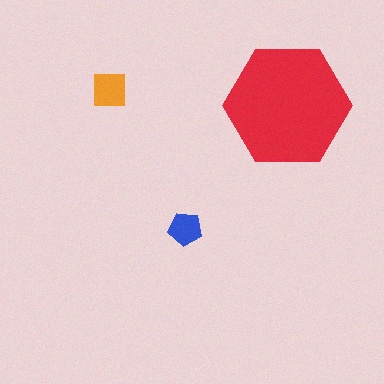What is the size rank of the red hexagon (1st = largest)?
1st.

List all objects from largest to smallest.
The red hexagon, the orange square, the blue pentagon.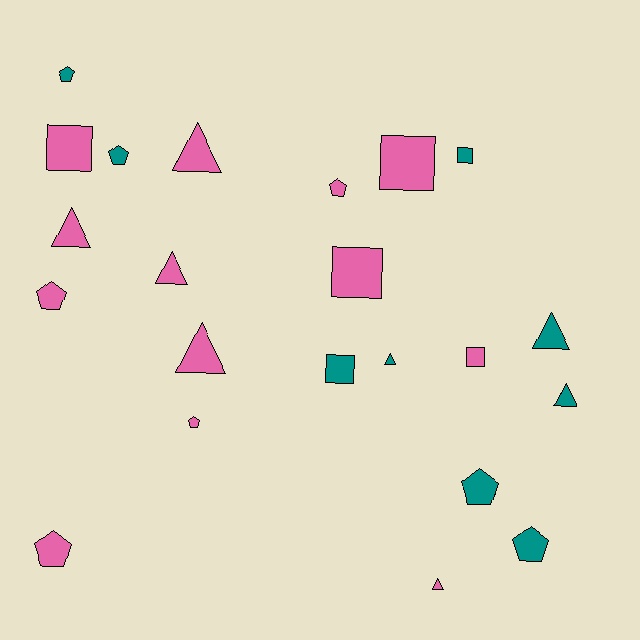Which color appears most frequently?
Pink, with 13 objects.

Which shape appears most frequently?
Pentagon, with 8 objects.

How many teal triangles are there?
There are 3 teal triangles.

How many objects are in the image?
There are 22 objects.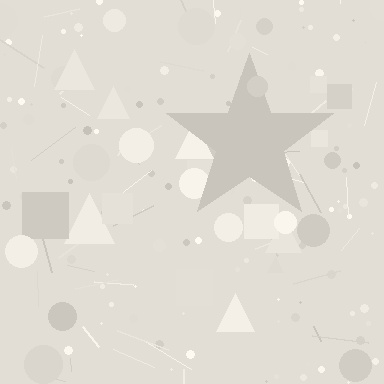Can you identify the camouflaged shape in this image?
The camouflaged shape is a star.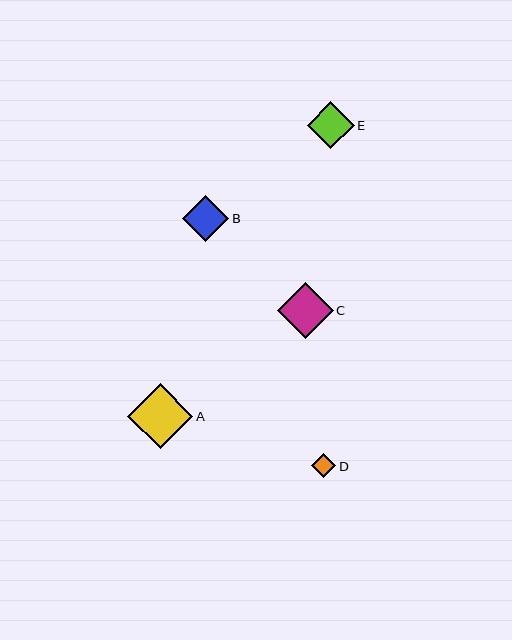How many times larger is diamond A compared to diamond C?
Diamond A is approximately 1.2 times the size of diamond C.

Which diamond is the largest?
Diamond A is the largest with a size of approximately 65 pixels.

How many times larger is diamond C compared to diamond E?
Diamond C is approximately 1.2 times the size of diamond E.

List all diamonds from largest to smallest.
From largest to smallest: A, C, E, B, D.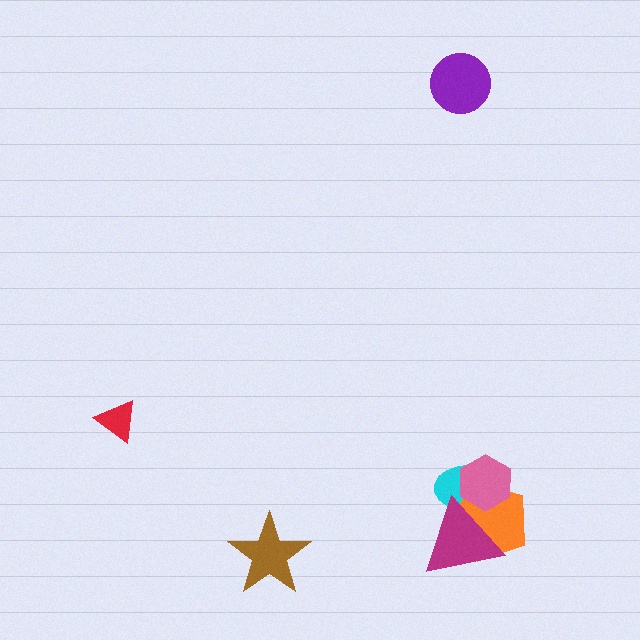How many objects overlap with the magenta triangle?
3 objects overlap with the magenta triangle.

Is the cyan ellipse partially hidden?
Yes, it is partially covered by another shape.